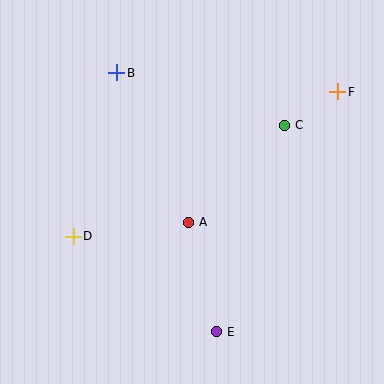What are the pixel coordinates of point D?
Point D is at (73, 236).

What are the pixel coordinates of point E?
Point E is at (217, 332).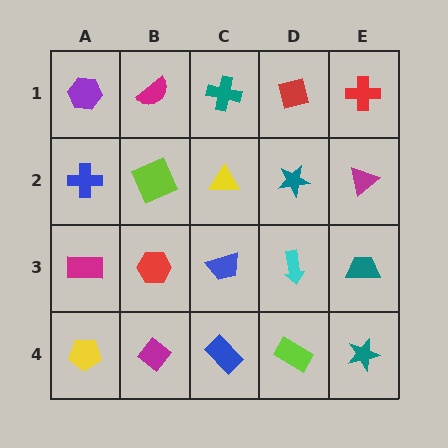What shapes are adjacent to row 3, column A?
A blue cross (row 2, column A), a yellow pentagon (row 4, column A), a red hexagon (row 3, column B).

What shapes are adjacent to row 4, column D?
A cyan arrow (row 3, column D), a blue rectangle (row 4, column C), a teal star (row 4, column E).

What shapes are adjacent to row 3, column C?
A yellow triangle (row 2, column C), a blue rectangle (row 4, column C), a red hexagon (row 3, column B), a cyan arrow (row 3, column D).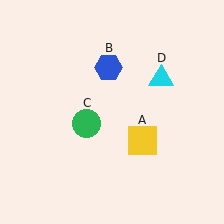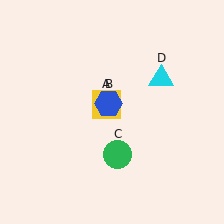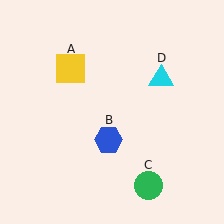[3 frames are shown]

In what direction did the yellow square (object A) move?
The yellow square (object A) moved up and to the left.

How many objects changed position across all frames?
3 objects changed position: yellow square (object A), blue hexagon (object B), green circle (object C).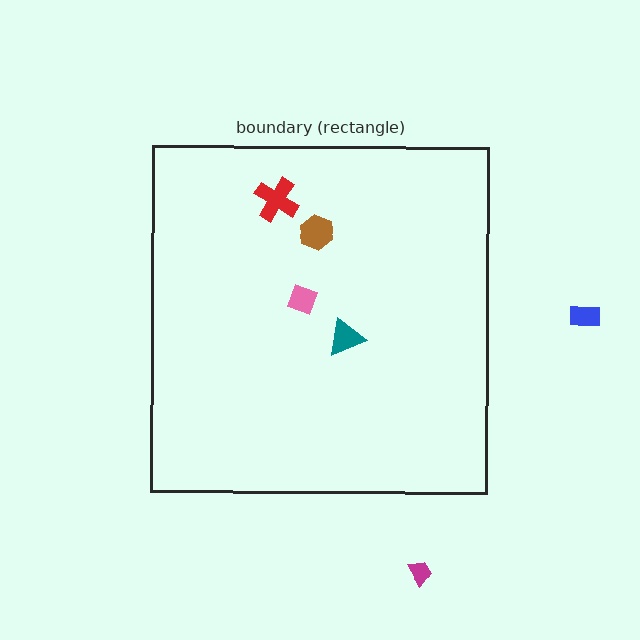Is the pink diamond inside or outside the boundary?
Inside.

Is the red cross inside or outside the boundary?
Inside.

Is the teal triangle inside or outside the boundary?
Inside.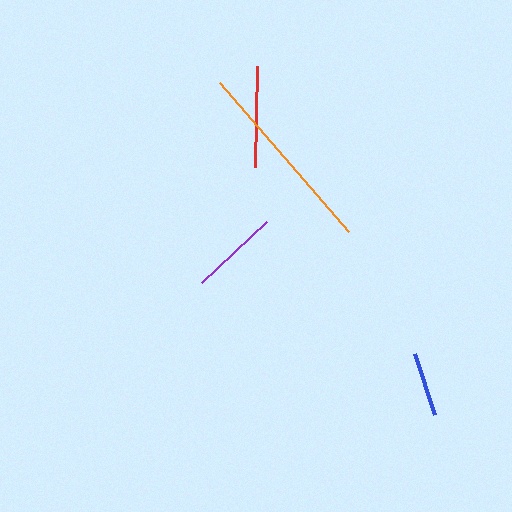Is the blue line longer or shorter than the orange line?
The orange line is longer than the blue line.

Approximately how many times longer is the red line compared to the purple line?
The red line is approximately 1.1 times the length of the purple line.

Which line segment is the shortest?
The blue line is the shortest at approximately 65 pixels.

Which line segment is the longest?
The orange line is the longest at approximately 198 pixels.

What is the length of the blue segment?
The blue segment is approximately 65 pixels long.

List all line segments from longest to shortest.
From longest to shortest: orange, red, purple, blue.